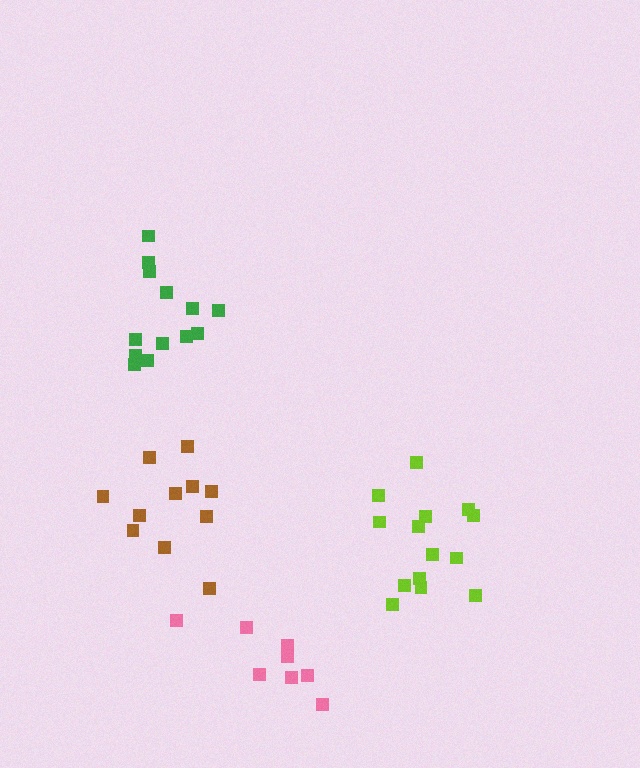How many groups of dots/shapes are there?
There are 4 groups.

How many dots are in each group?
Group 1: 11 dots, Group 2: 13 dots, Group 3: 8 dots, Group 4: 14 dots (46 total).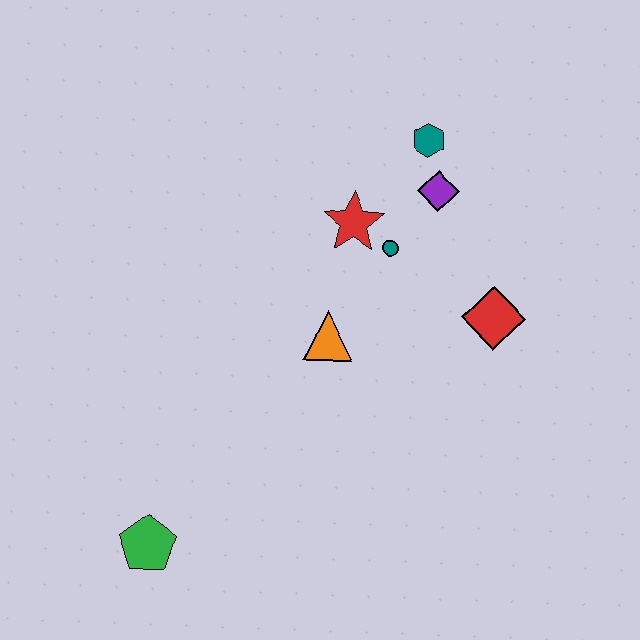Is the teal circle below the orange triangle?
No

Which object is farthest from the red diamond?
The green pentagon is farthest from the red diamond.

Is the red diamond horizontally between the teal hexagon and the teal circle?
No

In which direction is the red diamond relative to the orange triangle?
The red diamond is to the right of the orange triangle.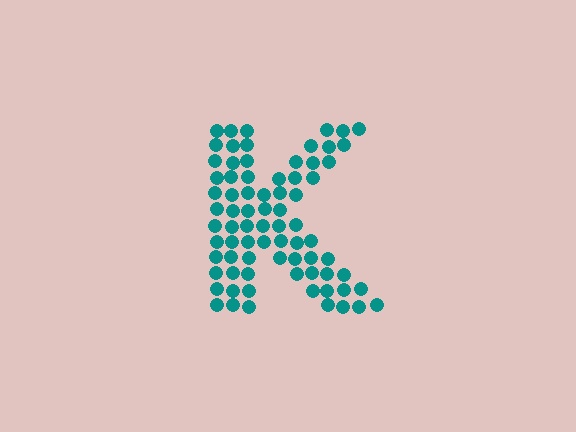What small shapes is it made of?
It is made of small circles.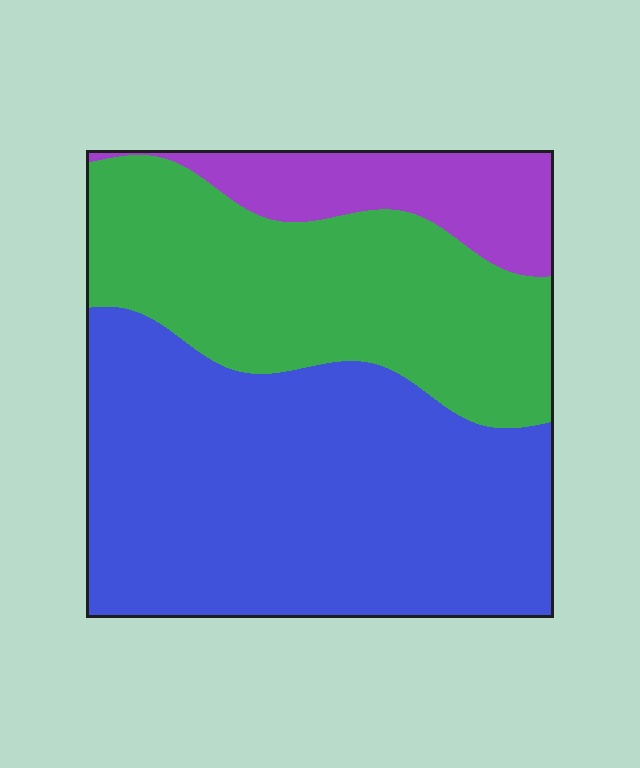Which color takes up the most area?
Blue, at roughly 55%.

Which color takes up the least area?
Purple, at roughly 15%.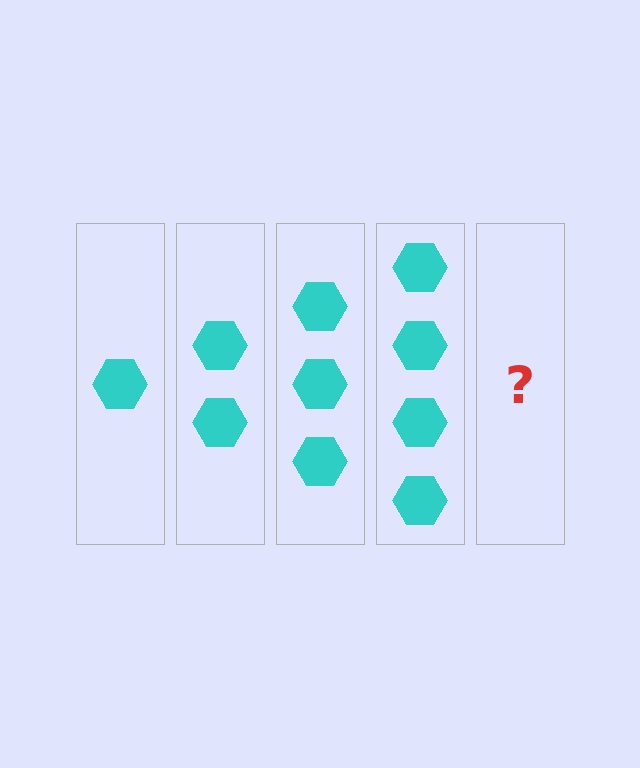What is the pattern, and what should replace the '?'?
The pattern is that each step adds one more hexagon. The '?' should be 5 hexagons.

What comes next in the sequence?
The next element should be 5 hexagons.